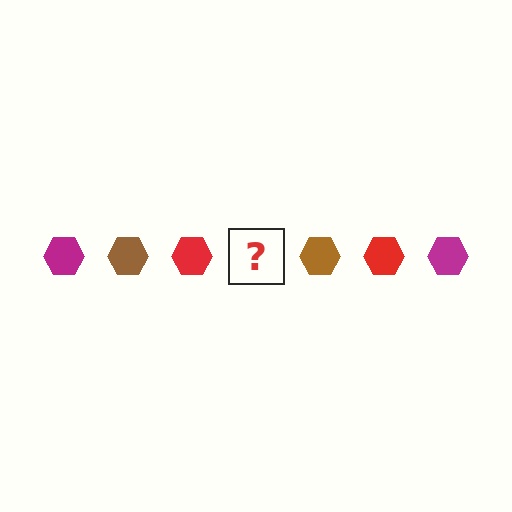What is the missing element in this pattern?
The missing element is a magenta hexagon.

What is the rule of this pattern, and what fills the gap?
The rule is that the pattern cycles through magenta, brown, red hexagons. The gap should be filled with a magenta hexagon.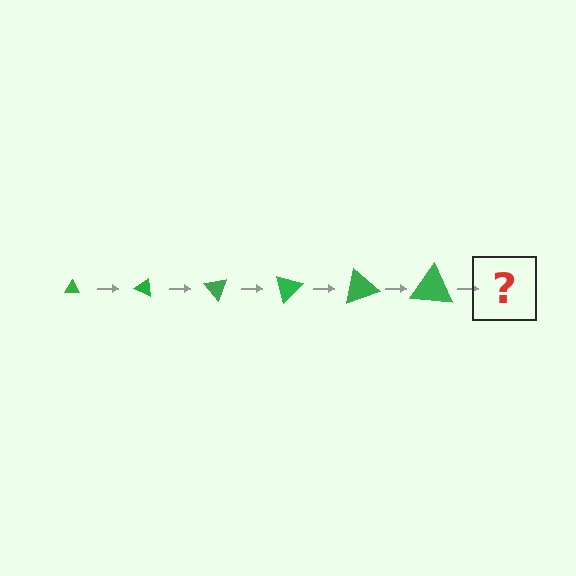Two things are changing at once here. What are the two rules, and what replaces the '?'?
The two rules are that the triangle grows larger each step and it rotates 25 degrees each step. The '?' should be a triangle, larger than the previous one and rotated 150 degrees from the start.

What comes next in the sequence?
The next element should be a triangle, larger than the previous one and rotated 150 degrees from the start.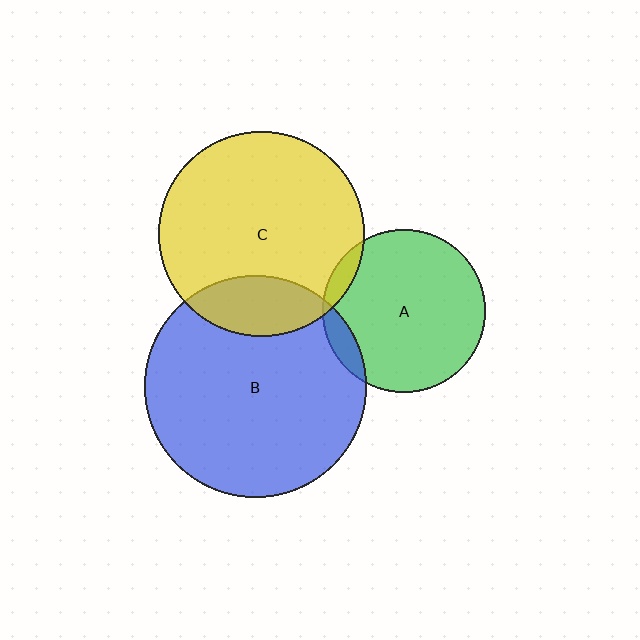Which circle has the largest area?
Circle B (blue).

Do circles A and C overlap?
Yes.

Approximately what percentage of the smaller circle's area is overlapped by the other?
Approximately 5%.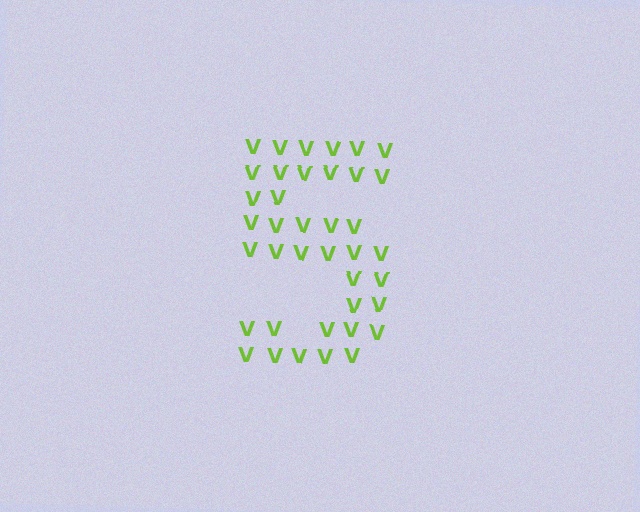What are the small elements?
The small elements are letter V's.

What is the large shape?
The large shape is the digit 5.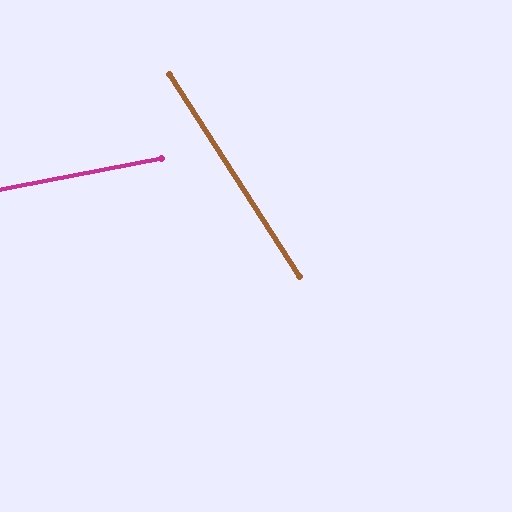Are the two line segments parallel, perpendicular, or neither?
Neither parallel nor perpendicular — they differ by about 68°.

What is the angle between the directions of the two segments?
Approximately 68 degrees.